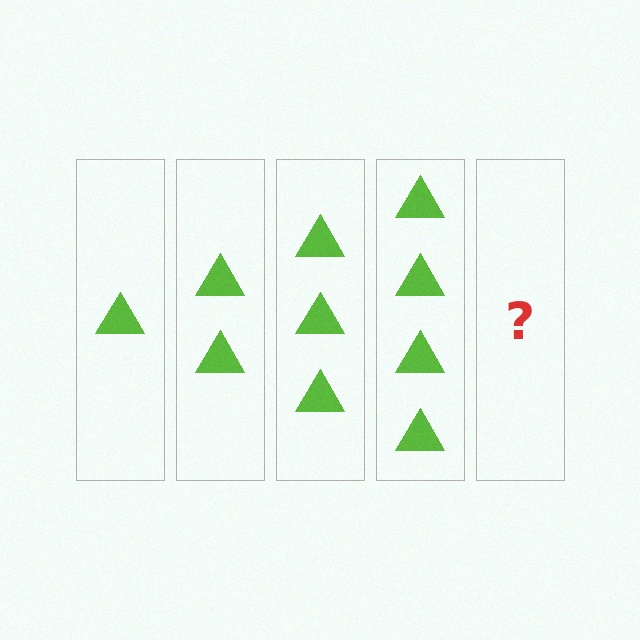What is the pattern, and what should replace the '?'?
The pattern is that each step adds one more triangle. The '?' should be 5 triangles.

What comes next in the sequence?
The next element should be 5 triangles.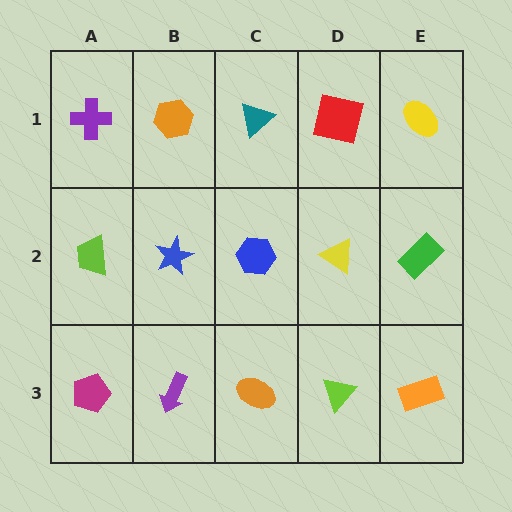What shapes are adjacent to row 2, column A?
A purple cross (row 1, column A), a magenta pentagon (row 3, column A), a blue star (row 2, column B).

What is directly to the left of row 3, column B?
A magenta pentagon.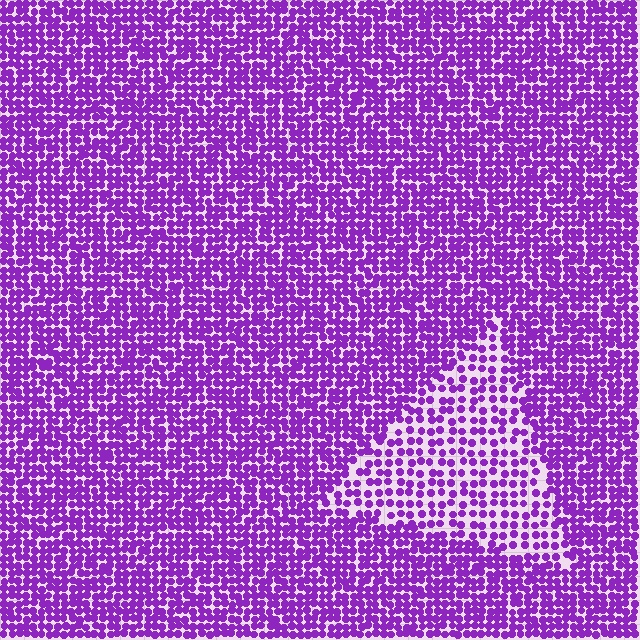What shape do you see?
I see a triangle.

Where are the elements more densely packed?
The elements are more densely packed outside the triangle boundary.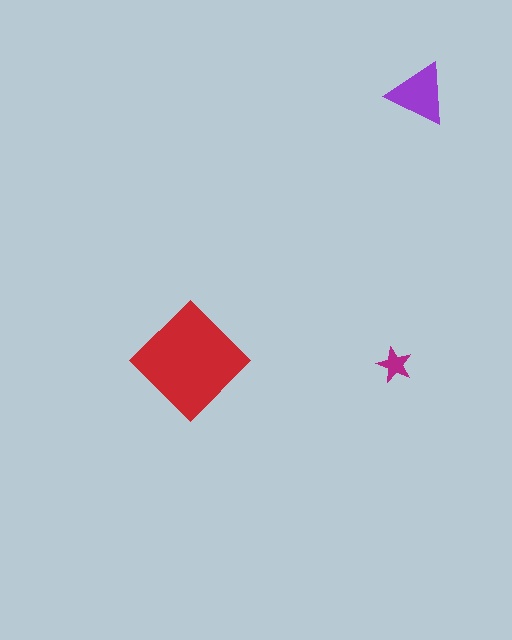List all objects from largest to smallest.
The red diamond, the purple triangle, the magenta star.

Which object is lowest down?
The magenta star is bottommost.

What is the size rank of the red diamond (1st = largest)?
1st.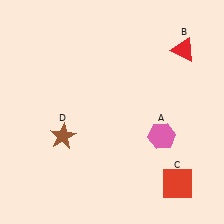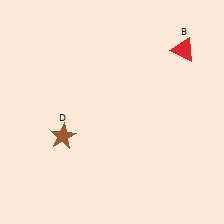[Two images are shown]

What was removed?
The red square (C), the pink hexagon (A) were removed in Image 2.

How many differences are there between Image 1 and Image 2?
There are 2 differences between the two images.